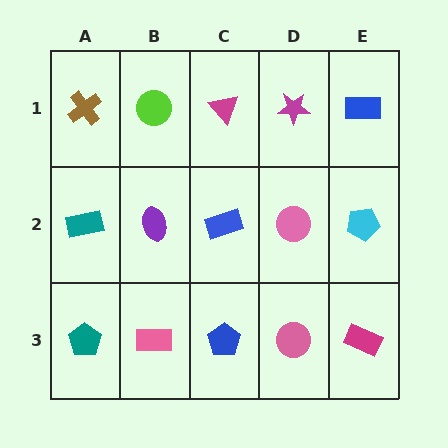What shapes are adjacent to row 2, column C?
A magenta triangle (row 1, column C), a blue pentagon (row 3, column C), a purple ellipse (row 2, column B), a pink circle (row 2, column D).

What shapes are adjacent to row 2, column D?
A magenta star (row 1, column D), a pink circle (row 3, column D), a blue rectangle (row 2, column C), a cyan pentagon (row 2, column E).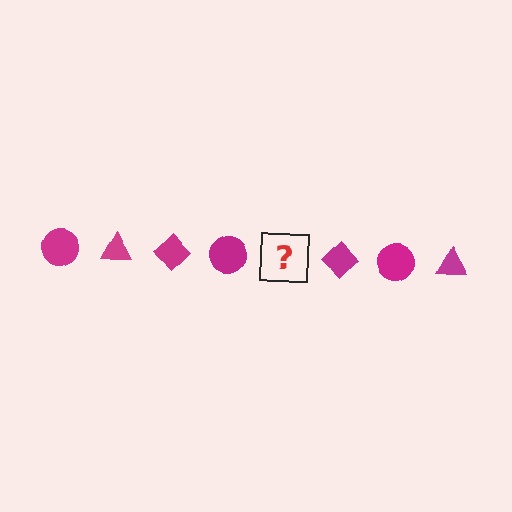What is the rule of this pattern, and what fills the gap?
The rule is that the pattern cycles through circle, triangle, diamond shapes in magenta. The gap should be filled with a magenta triangle.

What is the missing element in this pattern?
The missing element is a magenta triangle.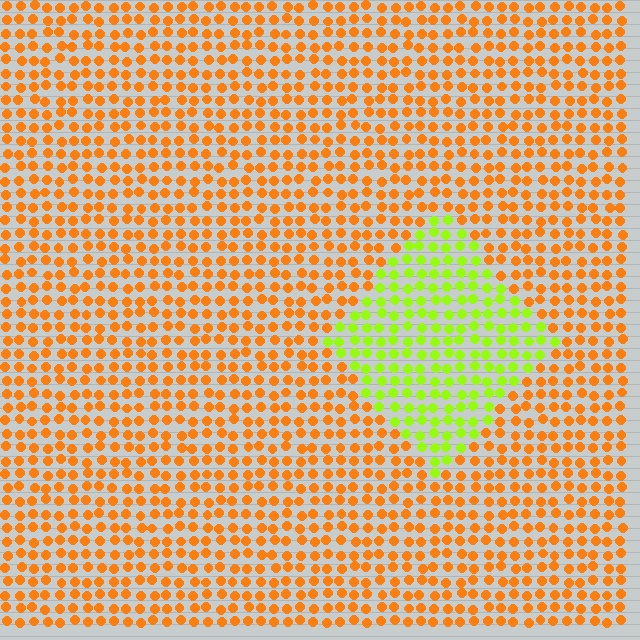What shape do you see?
I see a diamond.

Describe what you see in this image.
The image is filled with small orange elements in a uniform arrangement. A diamond-shaped region is visible where the elements are tinted to a slightly different hue, forming a subtle color boundary.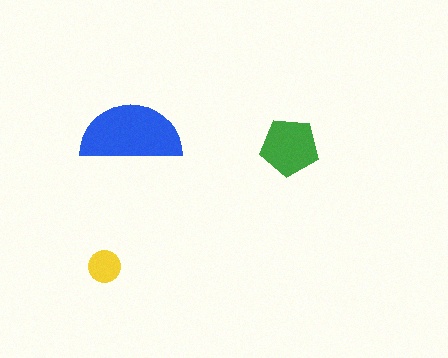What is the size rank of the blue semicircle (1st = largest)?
1st.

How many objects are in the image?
There are 3 objects in the image.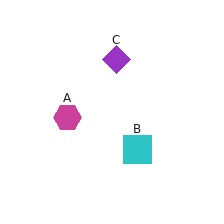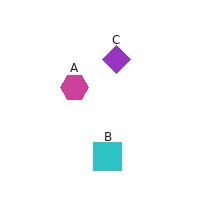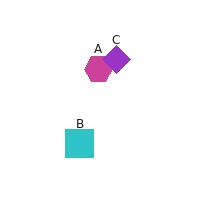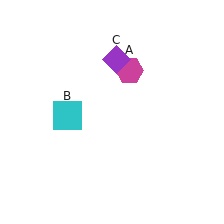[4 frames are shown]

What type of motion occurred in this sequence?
The magenta hexagon (object A), cyan square (object B) rotated clockwise around the center of the scene.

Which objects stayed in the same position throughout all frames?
Purple diamond (object C) remained stationary.